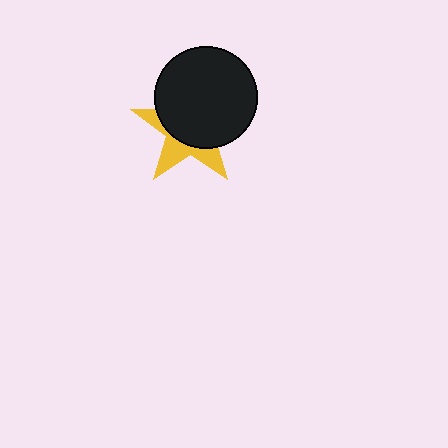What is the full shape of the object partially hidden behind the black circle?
The partially hidden object is a yellow star.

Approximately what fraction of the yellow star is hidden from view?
Roughly 64% of the yellow star is hidden behind the black circle.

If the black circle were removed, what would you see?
You would see the complete yellow star.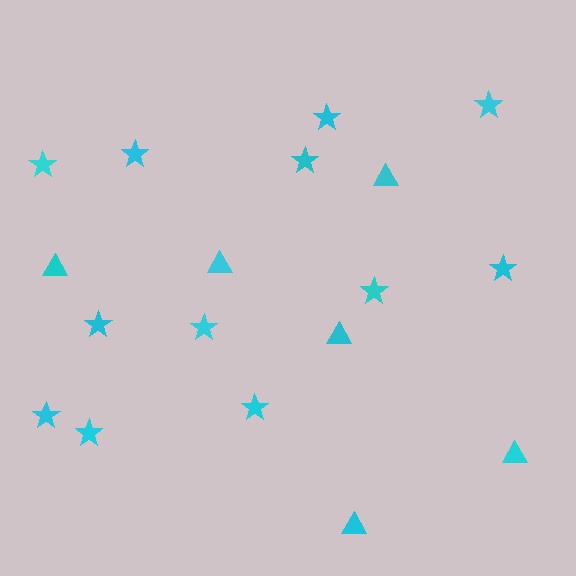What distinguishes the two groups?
There are 2 groups: one group of triangles (6) and one group of stars (12).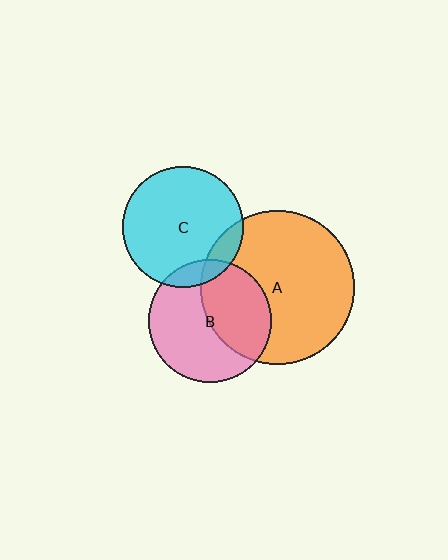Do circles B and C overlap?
Yes.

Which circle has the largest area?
Circle A (orange).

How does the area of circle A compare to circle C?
Approximately 1.6 times.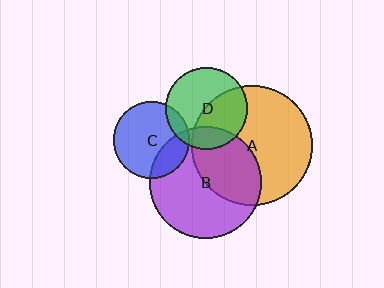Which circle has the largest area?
Circle A (orange).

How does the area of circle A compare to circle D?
Approximately 2.1 times.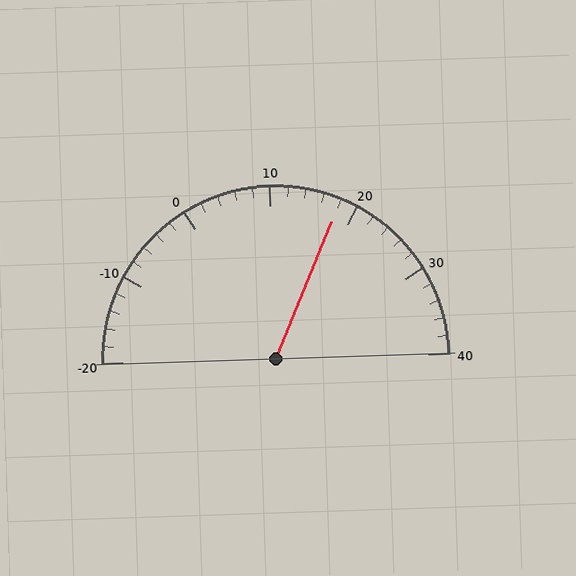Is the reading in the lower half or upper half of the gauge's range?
The reading is in the upper half of the range (-20 to 40).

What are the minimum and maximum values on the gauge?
The gauge ranges from -20 to 40.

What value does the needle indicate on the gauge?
The needle indicates approximately 18.